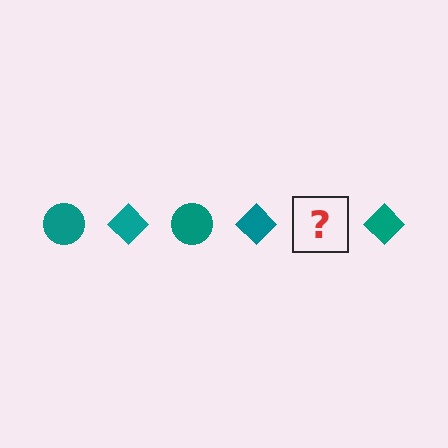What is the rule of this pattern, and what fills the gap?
The rule is that the pattern cycles through circle, diamond shapes in teal. The gap should be filled with a teal circle.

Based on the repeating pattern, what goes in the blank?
The blank should be a teal circle.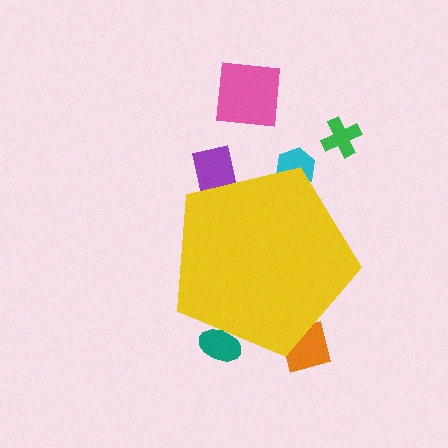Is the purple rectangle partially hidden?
Yes, the purple rectangle is partially hidden behind the yellow pentagon.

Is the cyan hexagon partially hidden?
Yes, the cyan hexagon is partially hidden behind the yellow pentagon.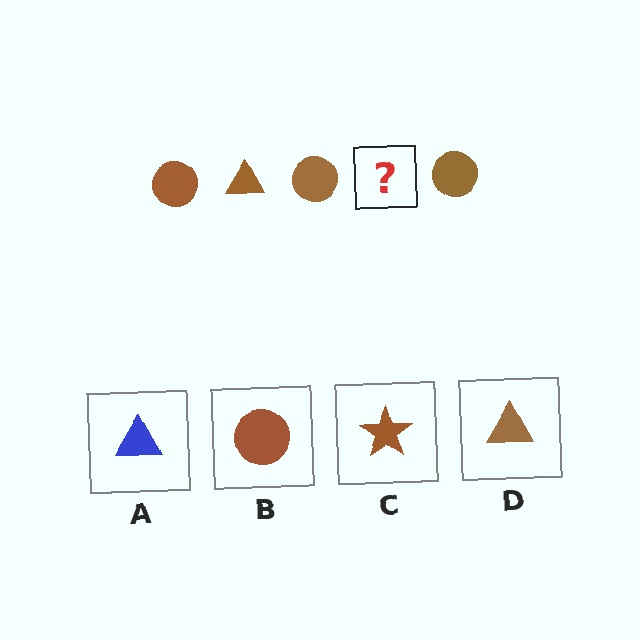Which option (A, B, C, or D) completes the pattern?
D.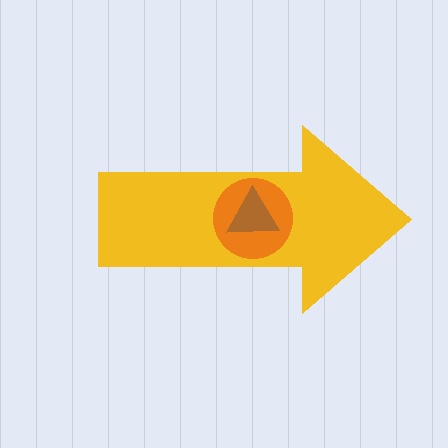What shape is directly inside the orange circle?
The brown triangle.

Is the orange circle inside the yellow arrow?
Yes.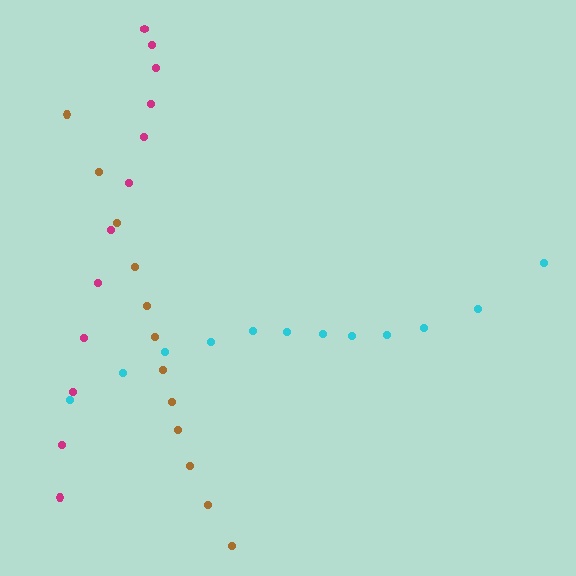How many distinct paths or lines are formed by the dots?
There are 3 distinct paths.